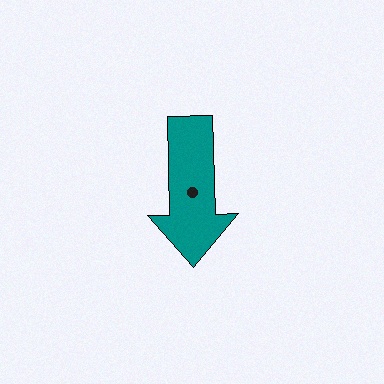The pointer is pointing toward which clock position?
Roughly 6 o'clock.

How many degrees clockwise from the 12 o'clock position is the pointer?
Approximately 179 degrees.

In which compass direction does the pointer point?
South.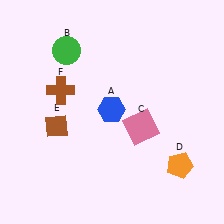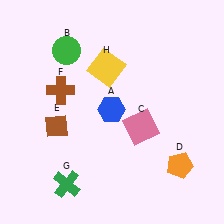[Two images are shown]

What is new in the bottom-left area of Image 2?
A green cross (G) was added in the bottom-left area of Image 2.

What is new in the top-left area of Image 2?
A yellow square (H) was added in the top-left area of Image 2.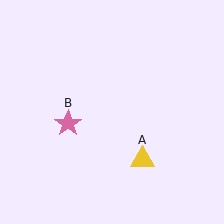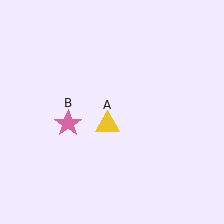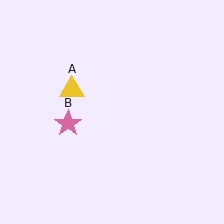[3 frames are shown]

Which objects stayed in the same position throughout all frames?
Pink star (object B) remained stationary.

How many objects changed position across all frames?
1 object changed position: yellow triangle (object A).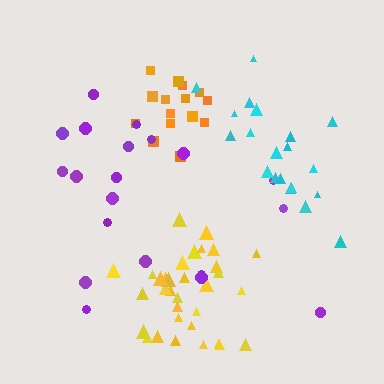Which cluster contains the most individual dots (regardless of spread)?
Yellow (33).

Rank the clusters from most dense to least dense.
orange, yellow, cyan, purple.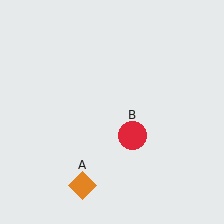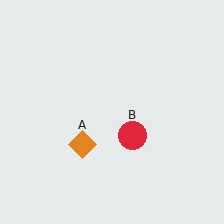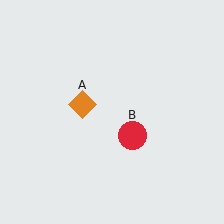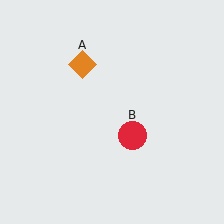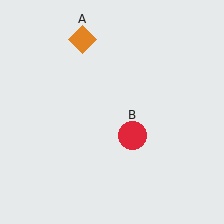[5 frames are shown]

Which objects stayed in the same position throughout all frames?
Red circle (object B) remained stationary.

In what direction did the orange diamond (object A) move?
The orange diamond (object A) moved up.